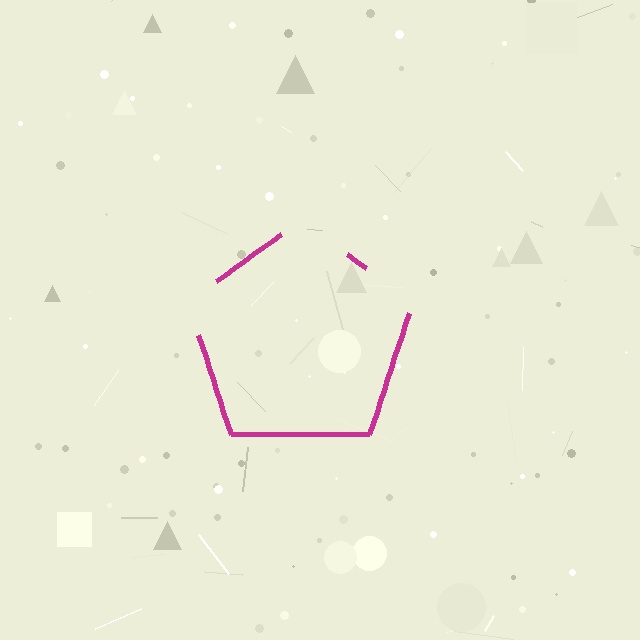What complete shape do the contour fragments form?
The contour fragments form a pentagon.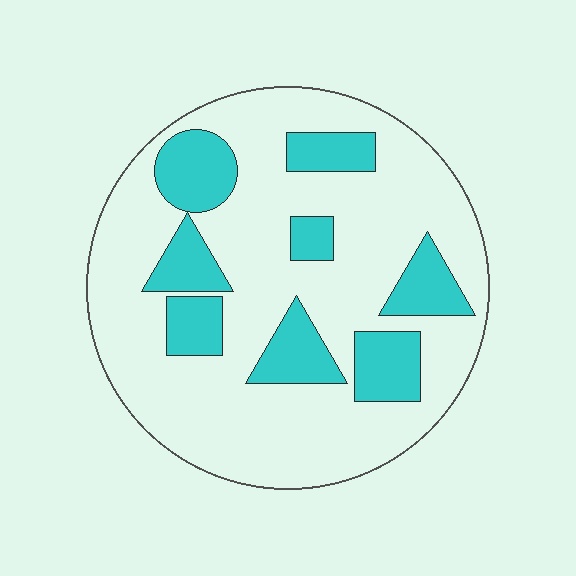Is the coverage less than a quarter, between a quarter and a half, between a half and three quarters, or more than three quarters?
Less than a quarter.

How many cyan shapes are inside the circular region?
8.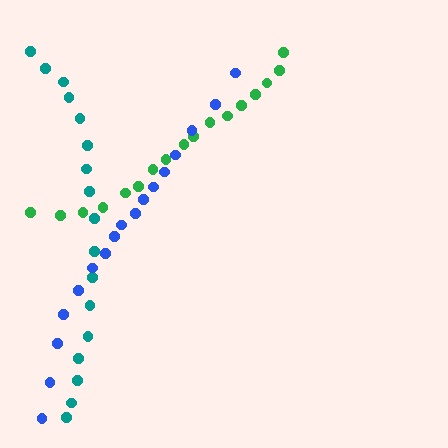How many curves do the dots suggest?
There are 3 distinct paths.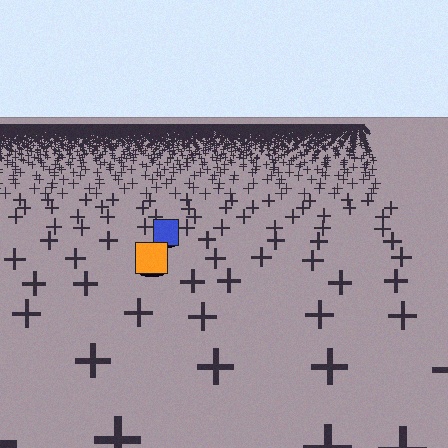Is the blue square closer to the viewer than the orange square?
No. The orange square is closer — you can tell from the texture gradient: the ground texture is coarser near it.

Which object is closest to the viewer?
The orange square is closest. The texture marks near it are larger and more spread out.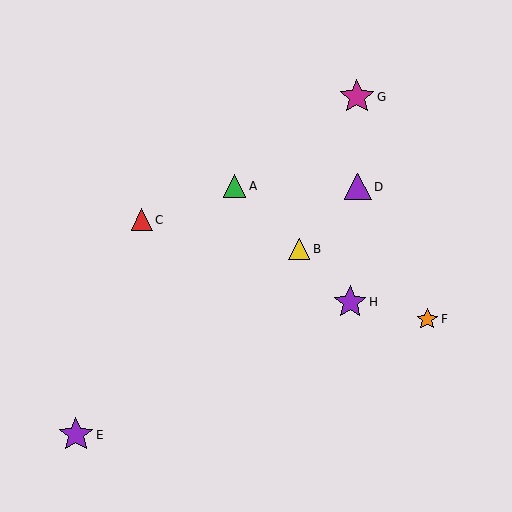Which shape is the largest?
The purple star (labeled E) is the largest.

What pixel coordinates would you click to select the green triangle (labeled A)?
Click at (235, 186) to select the green triangle A.